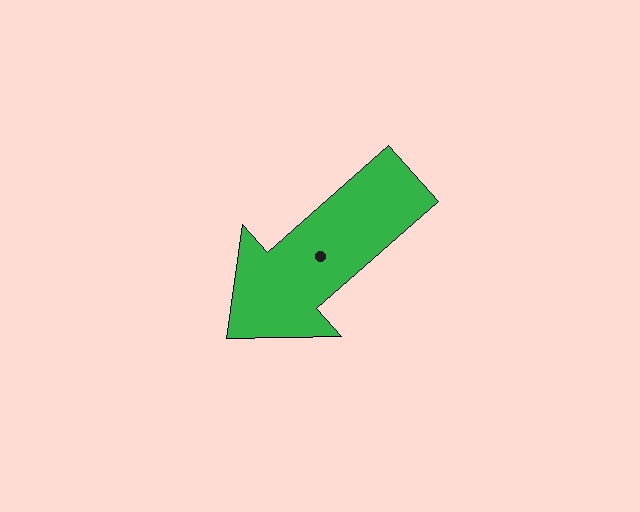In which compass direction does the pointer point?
Southwest.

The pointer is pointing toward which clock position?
Roughly 8 o'clock.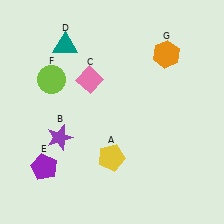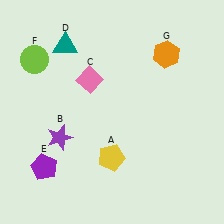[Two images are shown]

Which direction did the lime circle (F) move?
The lime circle (F) moved up.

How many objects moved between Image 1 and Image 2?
1 object moved between the two images.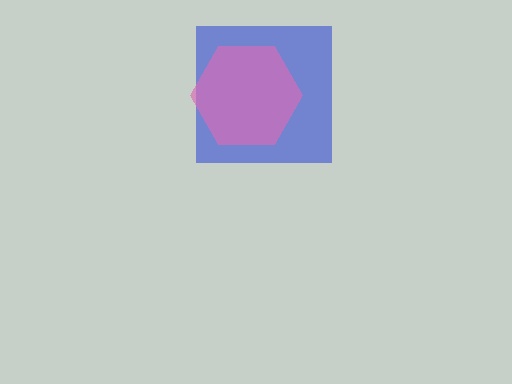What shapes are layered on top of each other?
The layered shapes are: a blue square, a pink hexagon.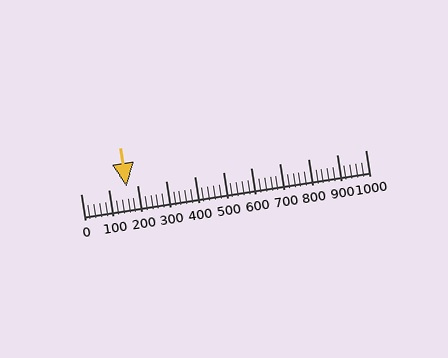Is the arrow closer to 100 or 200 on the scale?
The arrow is closer to 200.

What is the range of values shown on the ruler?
The ruler shows values from 0 to 1000.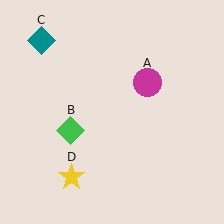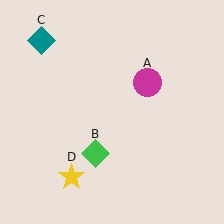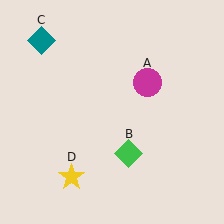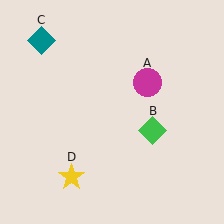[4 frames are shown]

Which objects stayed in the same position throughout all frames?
Magenta circle (object A) and teal diamond (object C) and yellow star (object D) remained stationary.